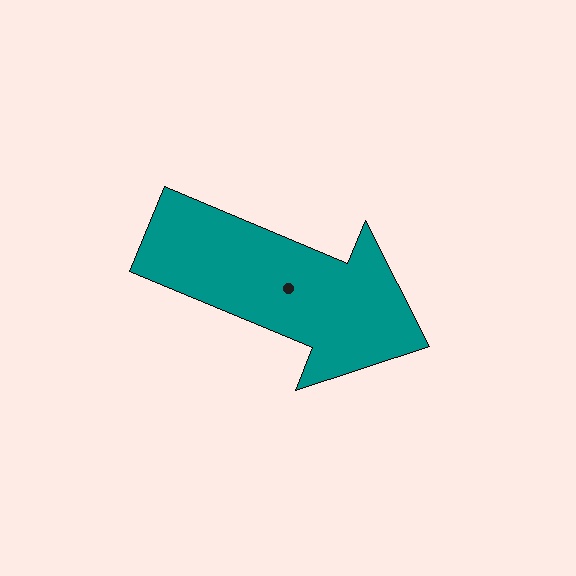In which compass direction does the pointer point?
Southeast.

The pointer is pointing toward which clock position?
Roughly 4 o'clock.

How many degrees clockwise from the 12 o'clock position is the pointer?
Approximately 113 degrees.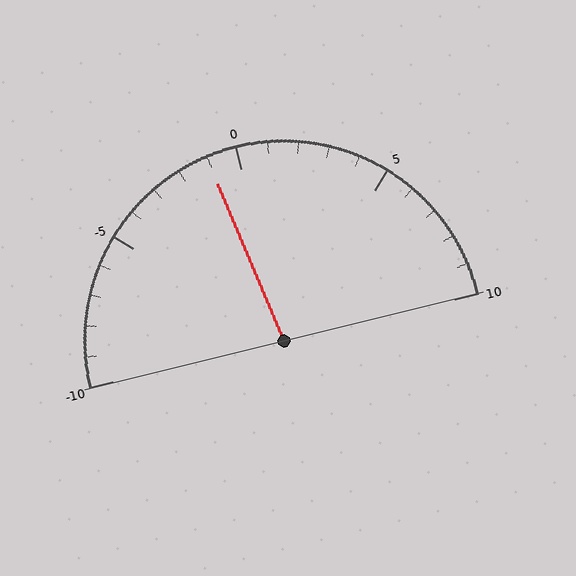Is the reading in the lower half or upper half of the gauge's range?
The reading is in the lower half of the range (-10 to 10).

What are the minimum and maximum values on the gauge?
The gauge ranges from -10 to 10.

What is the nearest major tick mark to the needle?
The nearest major tick mark is 0.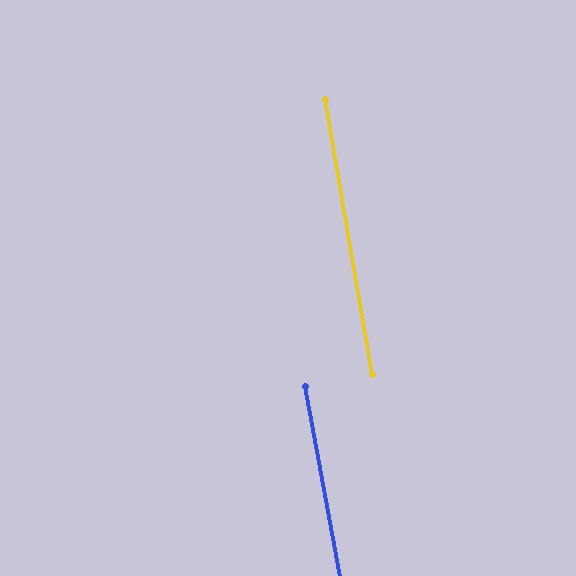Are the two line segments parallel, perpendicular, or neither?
Parallel — their directions differ by only 0.7°.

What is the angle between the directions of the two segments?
Approximately 1 degree.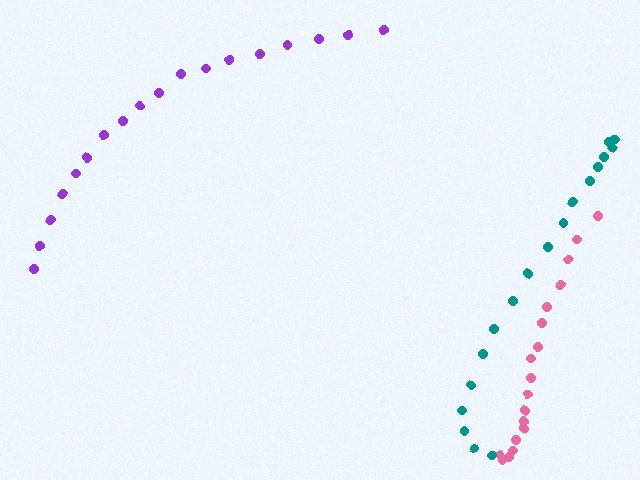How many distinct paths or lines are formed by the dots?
There are 3 distinct paths.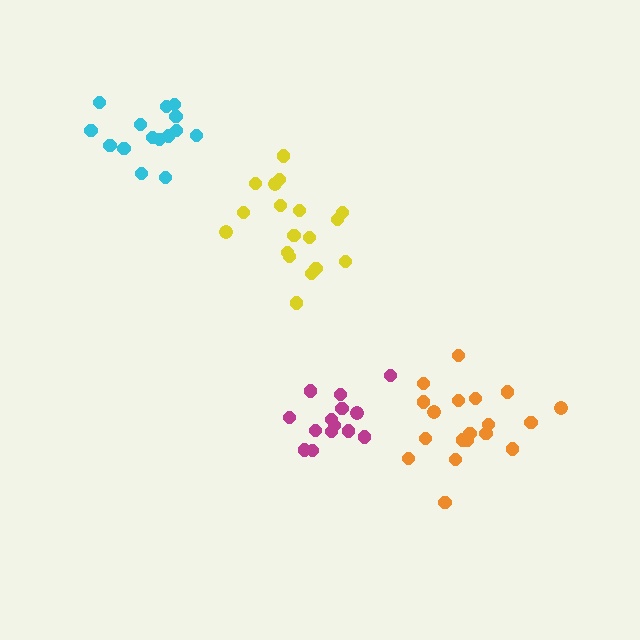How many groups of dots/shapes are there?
There are 4 groups.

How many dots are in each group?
Group 1: 19 dots, Group 2: 18 dots, Group 3: 15 dots, Group 4: 14 dots (66 total).